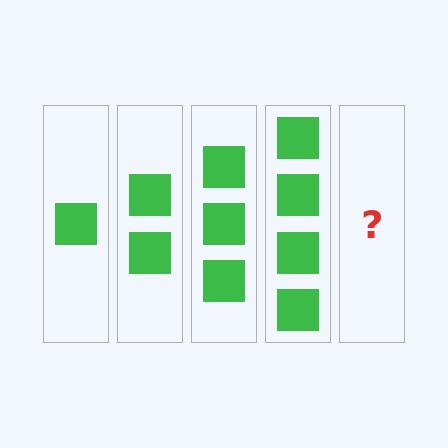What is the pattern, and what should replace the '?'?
The pattern is that each step adds one more square. The '?' should be 5 squares.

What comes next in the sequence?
The next element should be 5 squares.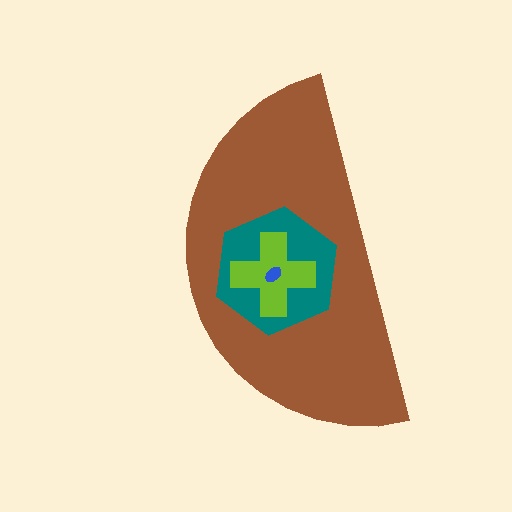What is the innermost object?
The blue ellipse.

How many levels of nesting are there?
4.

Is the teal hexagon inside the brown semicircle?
Yes.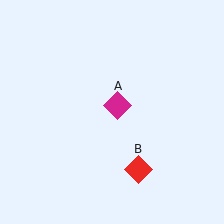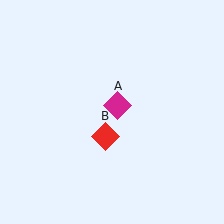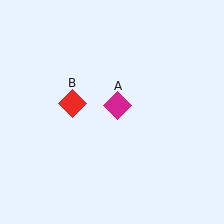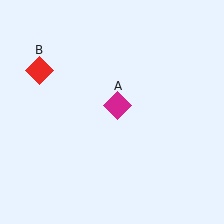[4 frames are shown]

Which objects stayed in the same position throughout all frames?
Magenta diamond (object A) remained stationary.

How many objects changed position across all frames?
1 object changed position: red diamond (object B).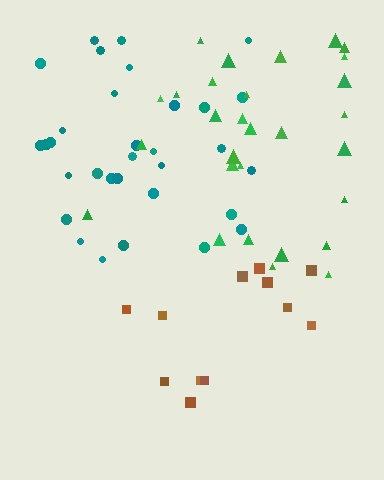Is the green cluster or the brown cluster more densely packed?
Green.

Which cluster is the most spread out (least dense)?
Brown.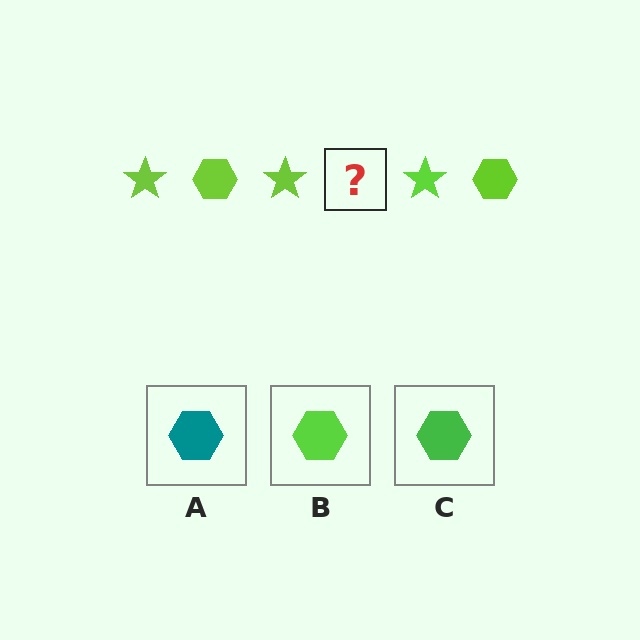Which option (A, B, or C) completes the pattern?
B.